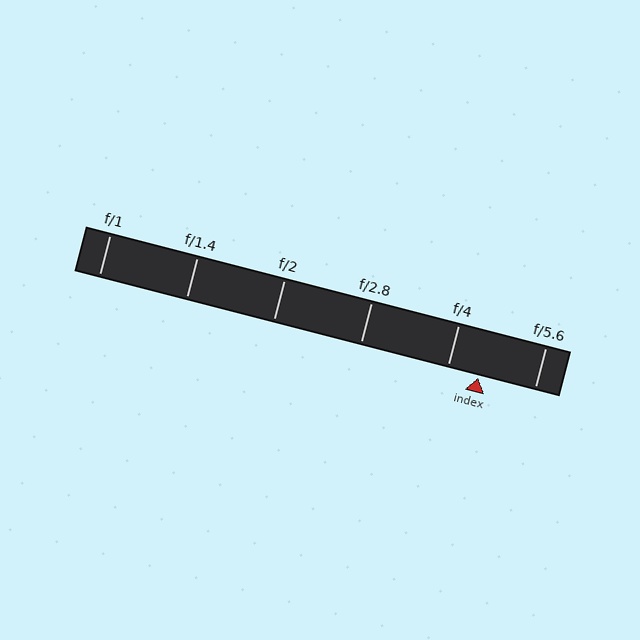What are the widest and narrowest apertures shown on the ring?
The widest aperture shown is f/1 and the narrowest is f/5.6.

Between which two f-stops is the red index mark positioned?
The index mark is between f/4 and f/5.6.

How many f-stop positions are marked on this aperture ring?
There are 6 f-stop positions marked.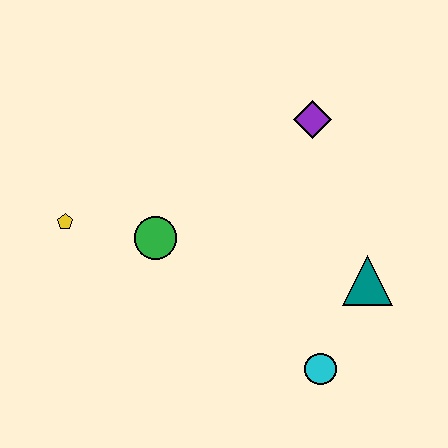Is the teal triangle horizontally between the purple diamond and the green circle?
No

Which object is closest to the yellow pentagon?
The green circle is closest to the yellow pentagon.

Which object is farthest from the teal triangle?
The yellow pentagon is farthest from the teal triangle.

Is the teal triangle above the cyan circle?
Yes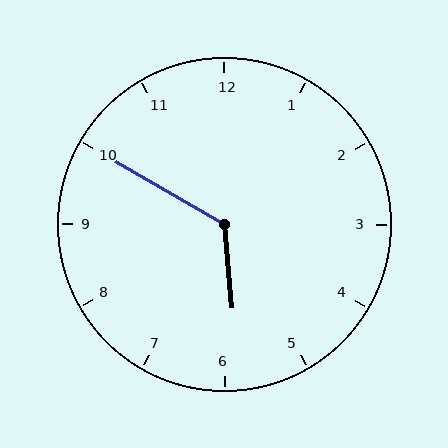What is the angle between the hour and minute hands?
Approximately 125 degrees.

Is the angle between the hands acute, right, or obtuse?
It is obtuse.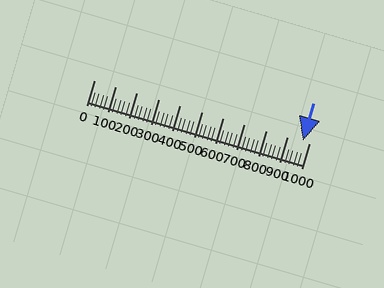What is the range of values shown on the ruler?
The ruler shows values from 0 to 1000.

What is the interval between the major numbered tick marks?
The major tick marks are spaced 100 units apart.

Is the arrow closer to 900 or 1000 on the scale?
The arrow is closer to 1000.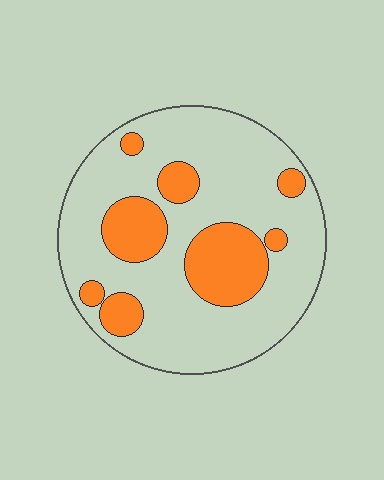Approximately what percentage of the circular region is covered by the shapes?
Approximately 25%.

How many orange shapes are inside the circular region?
8.